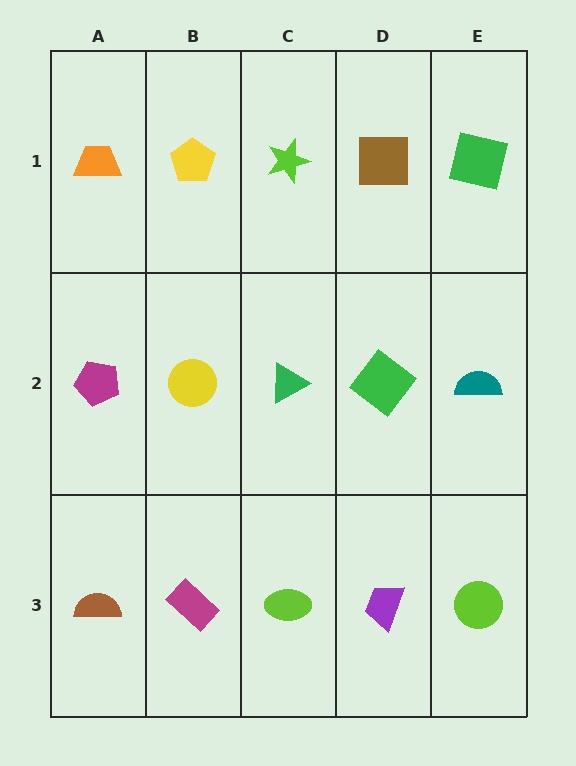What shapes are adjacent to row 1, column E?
A teal semicircle (row 2, column E), a brown square (row 1, column D).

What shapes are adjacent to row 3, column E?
A teal semicircle (row 2, column E), a purple trapezoid (row 3, column D).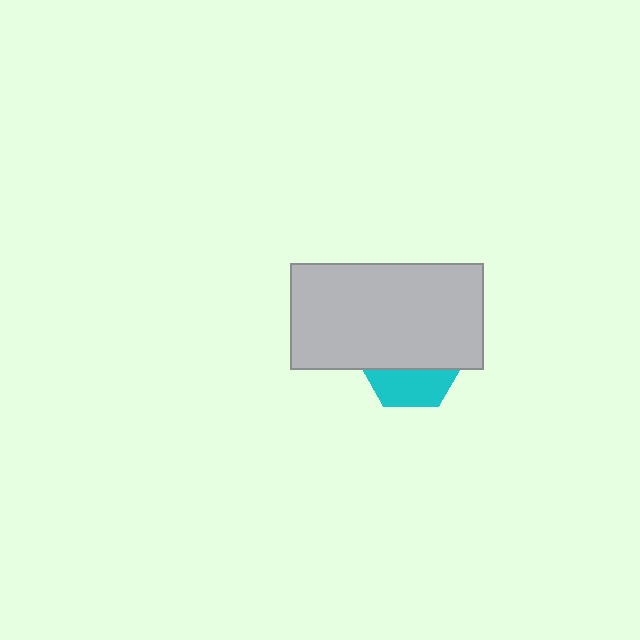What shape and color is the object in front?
The object in front is a light gray rectangle.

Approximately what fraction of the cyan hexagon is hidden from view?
Roughly 64% of the cyan hexagon is hidden behind the light gray rectangle.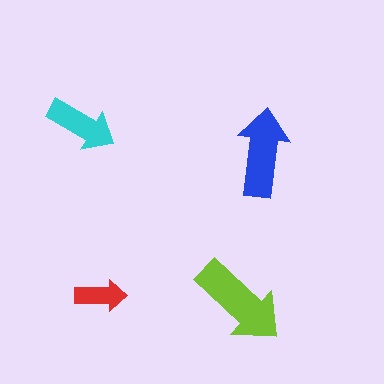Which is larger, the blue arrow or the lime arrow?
The lime one.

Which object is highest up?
The cyan arrow is topmost.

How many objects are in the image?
There are 4 objects in the image.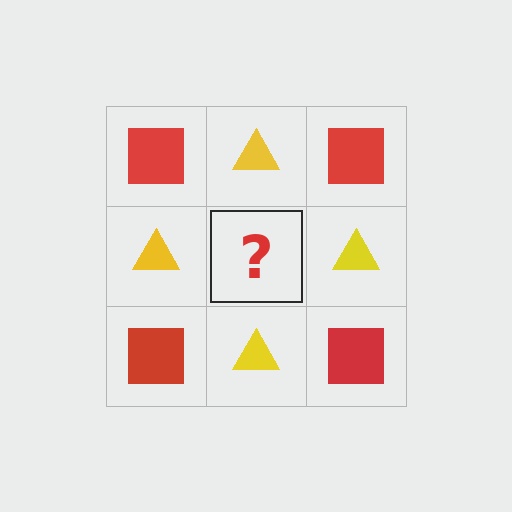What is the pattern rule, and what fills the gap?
The rule is that it alternates red square and yellow triangle in a checkerboard pattern. The gap should be filled with a red square.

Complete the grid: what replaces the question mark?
The question mark should be replaced with a red square.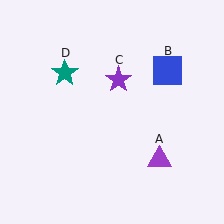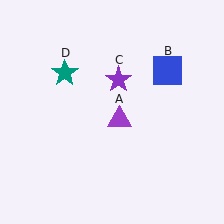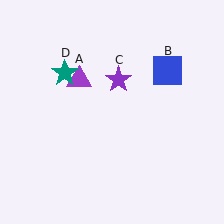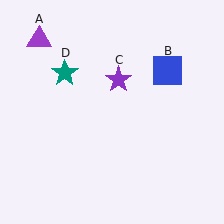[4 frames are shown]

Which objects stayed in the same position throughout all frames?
Blue square (object B) and purple star (object C) and teal star (object D) remained stationary.